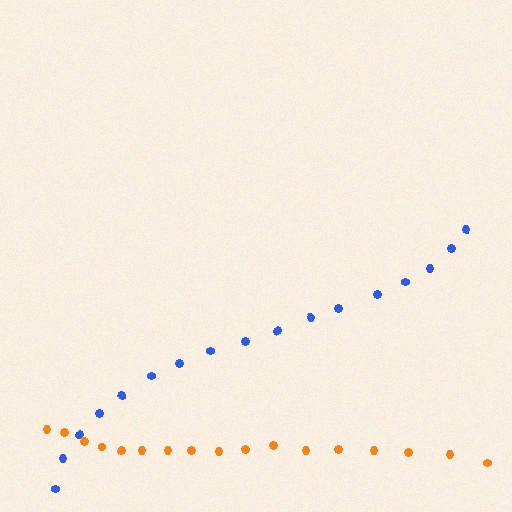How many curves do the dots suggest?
There are 2 distinct paths.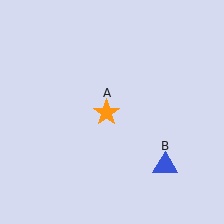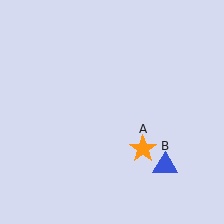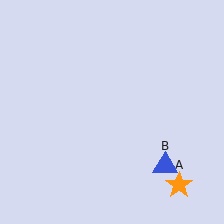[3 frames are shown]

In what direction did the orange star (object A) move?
The orange star (object A) moved down and to the right.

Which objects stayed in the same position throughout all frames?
Blue triangle (object B) remained stationary.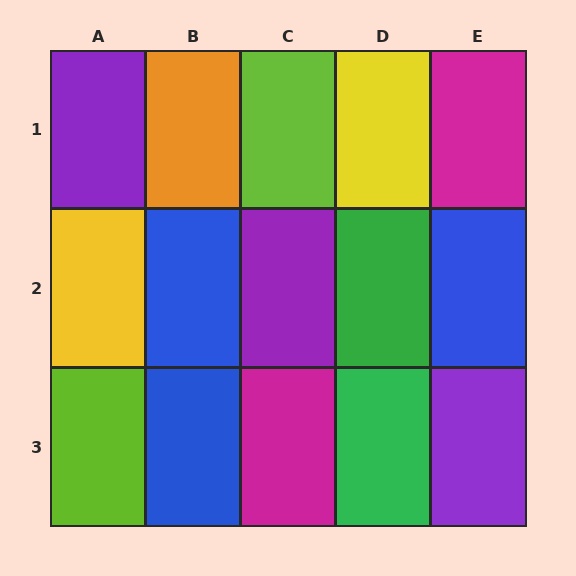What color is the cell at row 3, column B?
Blue.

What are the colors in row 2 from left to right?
Yellow, blue, purple, green, blue.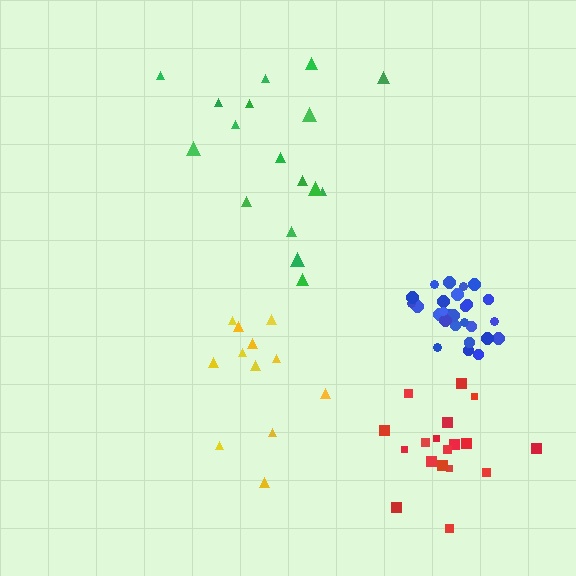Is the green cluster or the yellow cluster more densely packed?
Green.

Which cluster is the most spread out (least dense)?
Yellow.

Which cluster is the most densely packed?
Blue.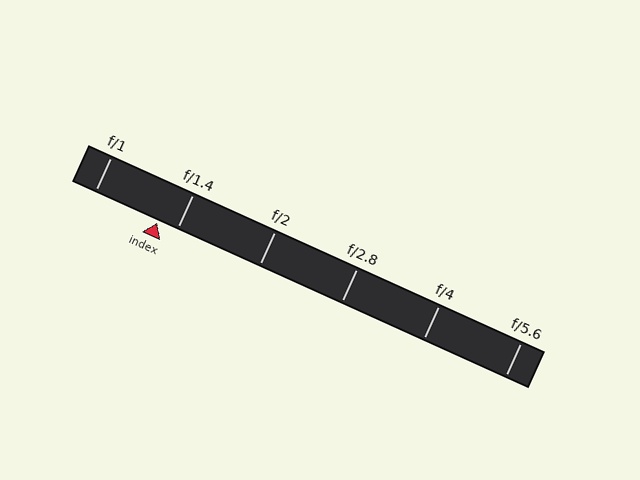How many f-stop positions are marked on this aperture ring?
There are 6 f-stop positions marked.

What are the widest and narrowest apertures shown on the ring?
The widest aperture shown is f/1 and the narrowest is f/5.6.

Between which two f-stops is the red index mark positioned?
The index mark is between f/1 and f/1.4.